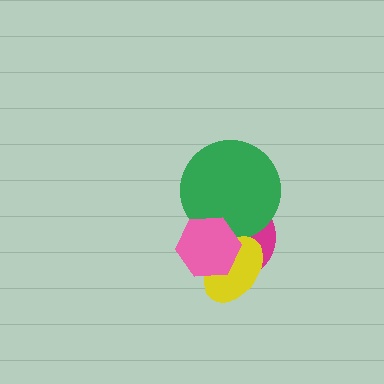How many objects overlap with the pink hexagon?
3 objects overlap with the pink hexagon.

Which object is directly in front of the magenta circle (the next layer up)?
The green circle is directly in front of the magenta circle.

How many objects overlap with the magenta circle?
3 objects overlap with the magenta circle.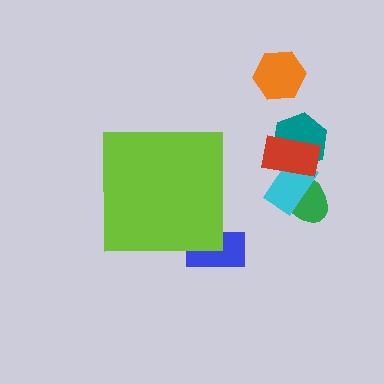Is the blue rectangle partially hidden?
Yes, the blue rectangle is partially hidden behind the lime square.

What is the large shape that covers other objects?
A lime square.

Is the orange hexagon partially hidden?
No, the orange hexagon is fully visible.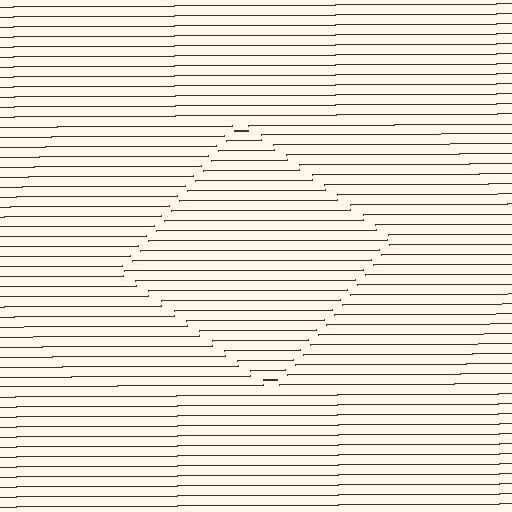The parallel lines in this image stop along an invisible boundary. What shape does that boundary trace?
An illusory square. The interior of the shape contains the same grating, shifted by half a period — the contour is defined by the phase discontinuity where line-ends from the inner and outer gratings abut.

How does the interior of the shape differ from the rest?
The interior of the shape contains the same grating, shifted by half a period — the contour is defined by the phase discontinuity where line-ends from the inner and outer gratings abut.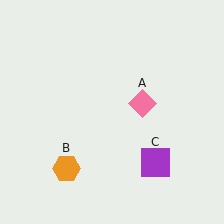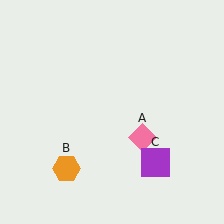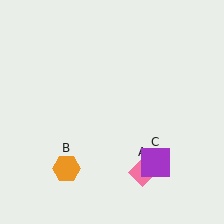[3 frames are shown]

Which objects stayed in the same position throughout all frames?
Orange hexagon (object B) and purple square (object C) remained stationary.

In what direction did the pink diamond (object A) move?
The pink diamond (object A) moved down.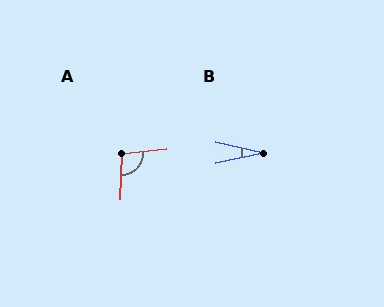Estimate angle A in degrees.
Approximately 99 degrees.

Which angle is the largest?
A, at approximately 99 degrees.